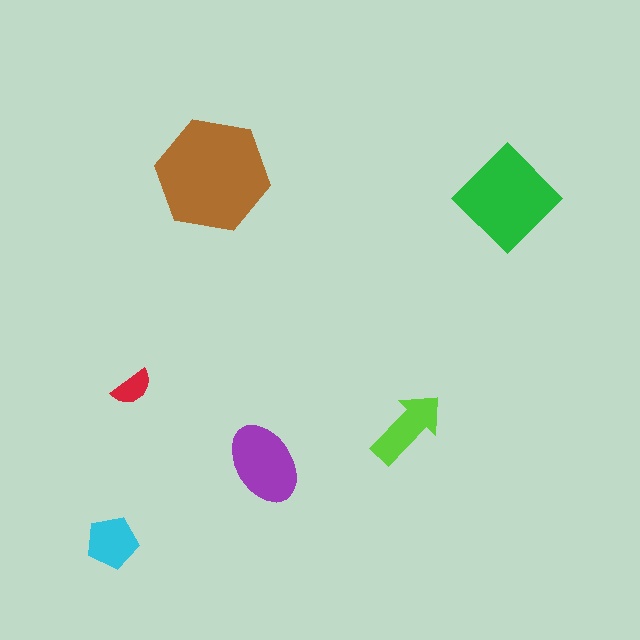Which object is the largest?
The brown hexagon.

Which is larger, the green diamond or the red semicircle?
The green diamond.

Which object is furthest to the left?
The cyan pentagon is leftmost.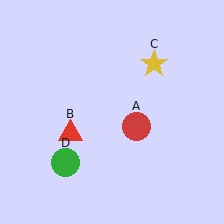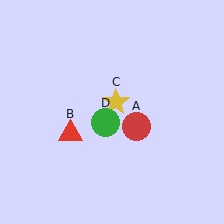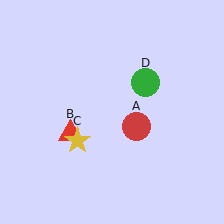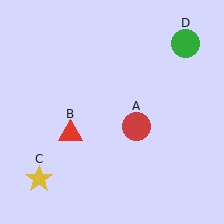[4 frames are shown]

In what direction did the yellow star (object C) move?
The yellow star (object C) moved down and to the left.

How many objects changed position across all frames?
2 objects changed position: yellow star (object C), green circle (object D).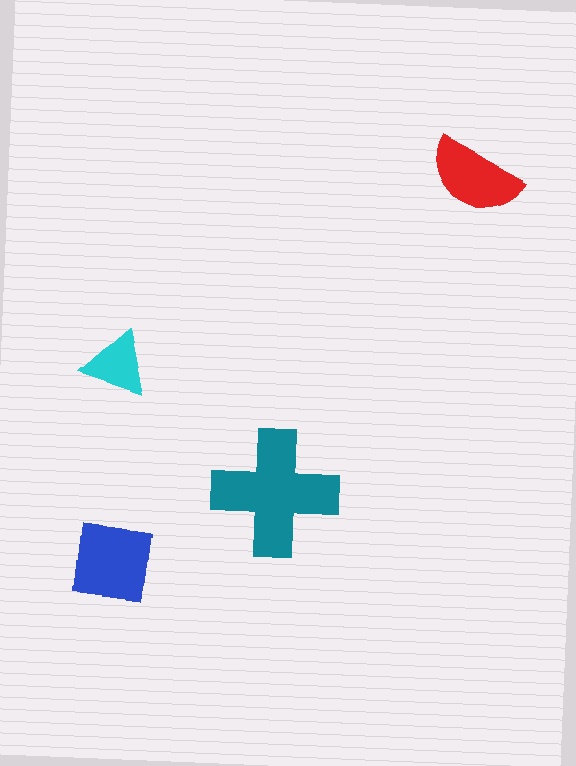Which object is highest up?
The red semicircle is topmost.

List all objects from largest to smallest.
The teal cross, the blue square, the red semicircle, the cyan triangle.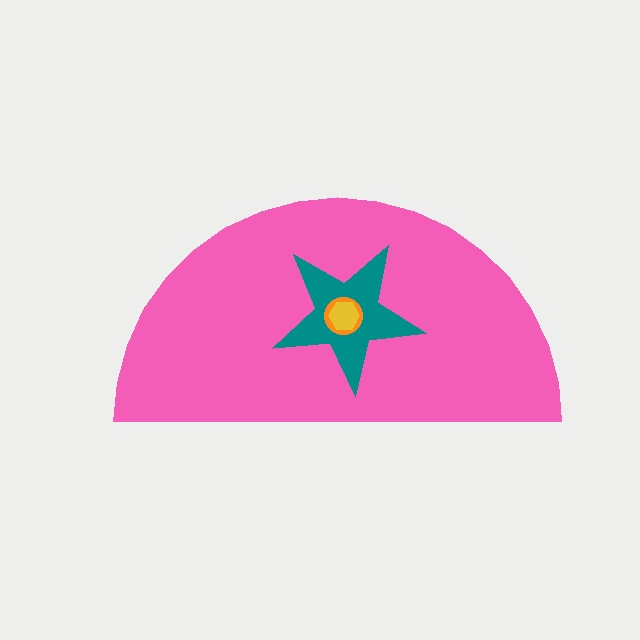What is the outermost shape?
The pink semicircle.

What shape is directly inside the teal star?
The orange circle.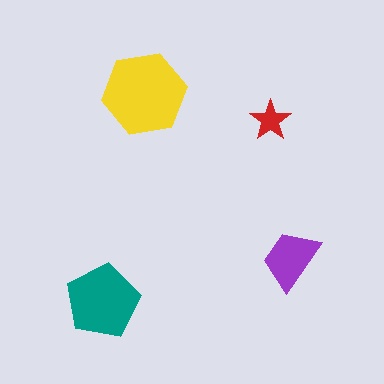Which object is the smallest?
The red star.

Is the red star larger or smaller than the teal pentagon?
Smaller.